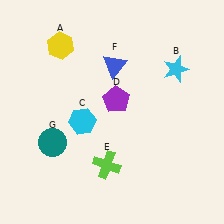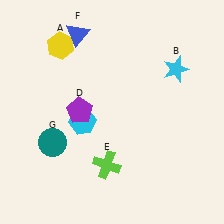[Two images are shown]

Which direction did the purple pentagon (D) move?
The purple pentagon (D) moved left.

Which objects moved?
The objects that moved are: the purple pentagon (D), the blue triangle (F).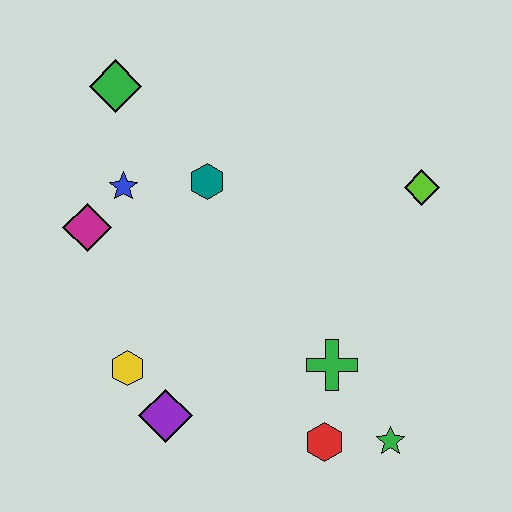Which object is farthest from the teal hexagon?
The green star is farthest from the teal hexagon.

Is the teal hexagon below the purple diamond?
No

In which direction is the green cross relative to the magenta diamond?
The green cross is to the right of the magenta diamond.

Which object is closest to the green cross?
The red hexagon is closest to the green cross.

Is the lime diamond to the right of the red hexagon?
Yes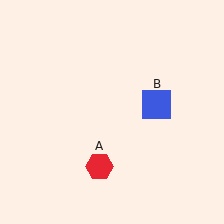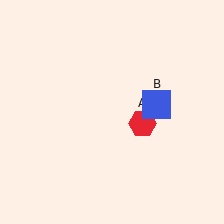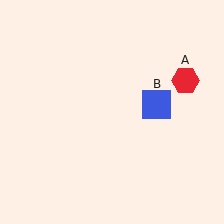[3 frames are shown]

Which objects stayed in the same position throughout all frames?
Blue square (object B) remained stationary.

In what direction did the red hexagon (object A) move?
The red hexagon (object A) moved up and to the right.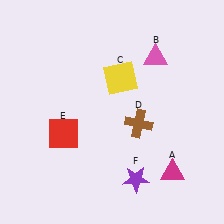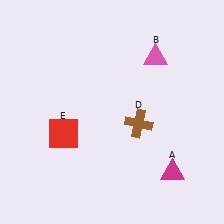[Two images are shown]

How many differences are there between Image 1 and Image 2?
There are 2 differences between the two images.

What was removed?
The yellow square (C), the purple star (F) were removed in Image 2.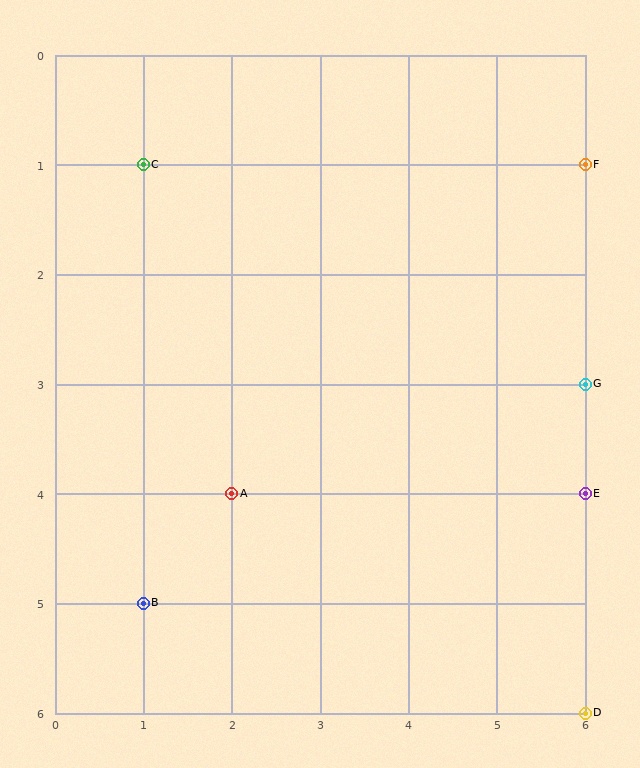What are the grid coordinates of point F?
Point F is at grid coordinates (6, 1).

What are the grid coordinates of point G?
Point G is at grid coordinates (6, 3).